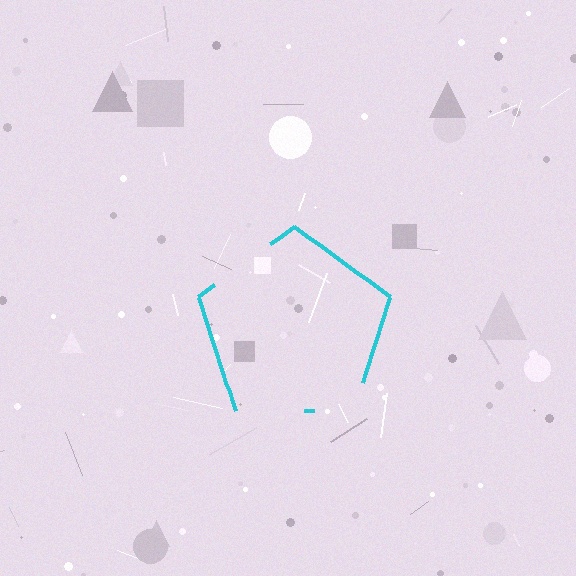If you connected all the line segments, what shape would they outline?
They would outline a pentagon.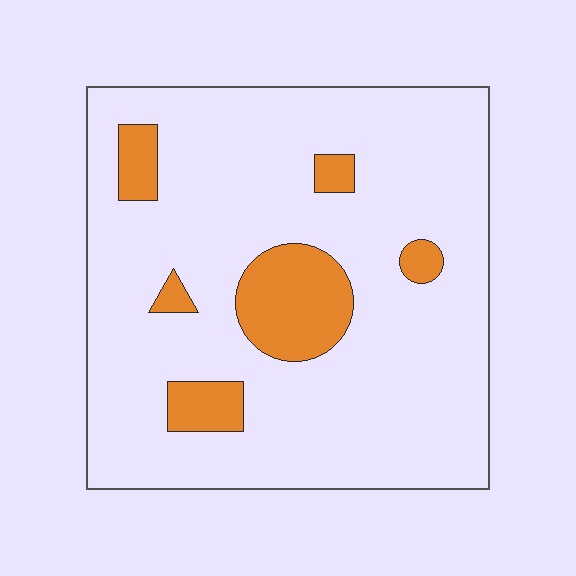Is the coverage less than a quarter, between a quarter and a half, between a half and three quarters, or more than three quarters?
Less than a quarter.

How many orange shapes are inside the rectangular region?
6.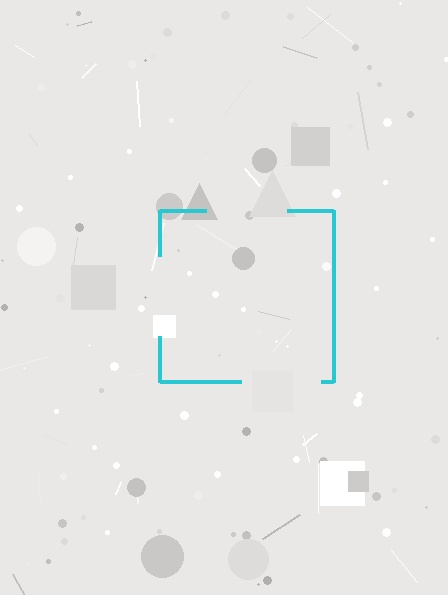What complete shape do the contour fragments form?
The contour fragments form a square.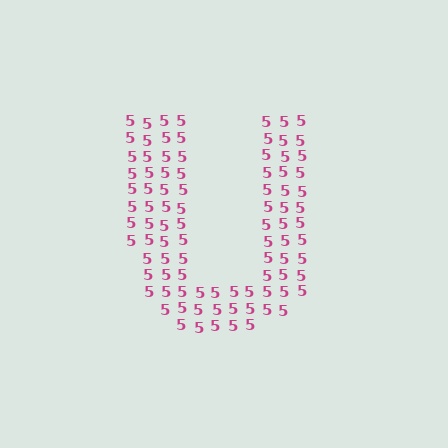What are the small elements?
The small elements are digit 5's.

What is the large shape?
The large shape is the letter U.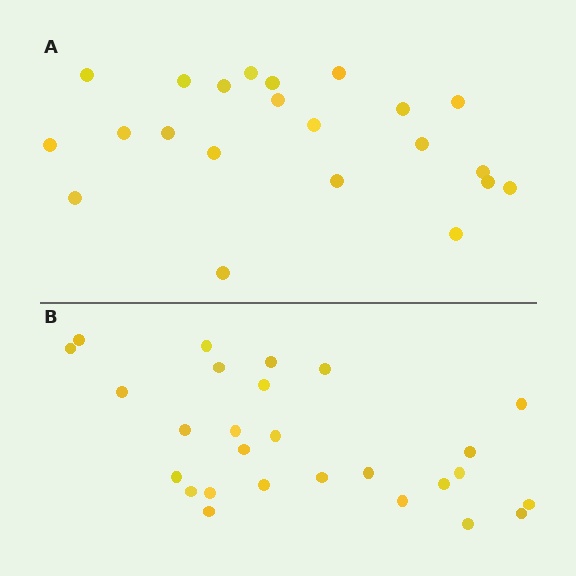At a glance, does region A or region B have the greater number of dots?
Region B (the bottom region) has more dots.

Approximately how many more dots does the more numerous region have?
Region B has about 5 more dots than region A.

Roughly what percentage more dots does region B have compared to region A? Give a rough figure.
About 25% more.